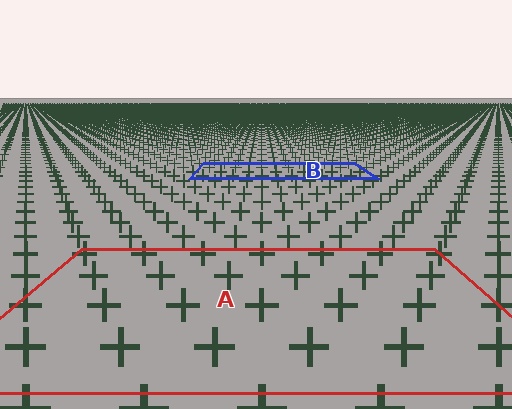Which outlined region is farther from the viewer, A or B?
Region B is farther from the viewer — the texture elements inside it appear smaller and more densely packed.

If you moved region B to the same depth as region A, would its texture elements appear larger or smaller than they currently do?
They would appear larger. At a closer depth, the same texture elements are projected at a bigger on-screen size.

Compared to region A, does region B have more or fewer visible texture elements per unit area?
Region B has more texture elements per unit area — they are packed more densely because it is farther away.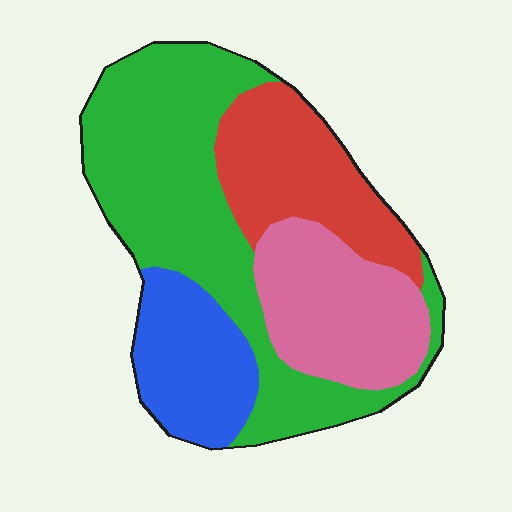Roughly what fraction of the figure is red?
Red covers 20% of the figure.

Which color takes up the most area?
Green, at roughly 40%.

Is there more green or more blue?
Green.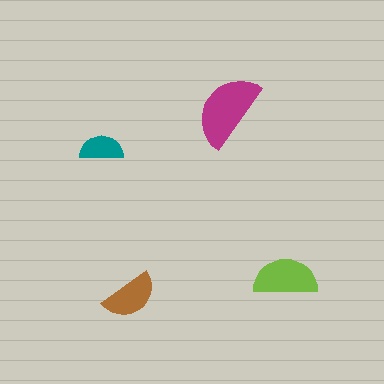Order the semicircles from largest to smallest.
the magenta one, the lime one, the brown one, the teal one.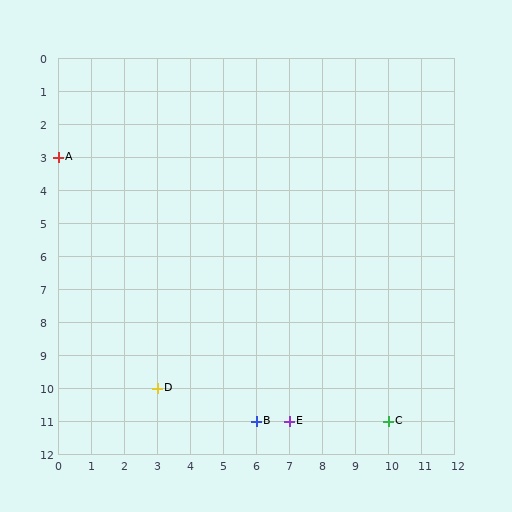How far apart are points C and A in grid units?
Points C and A are 10 columns and 8 rows apart (about 12.8 grid units diagonally).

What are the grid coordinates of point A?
Point A is at grid coordinates (0, 3).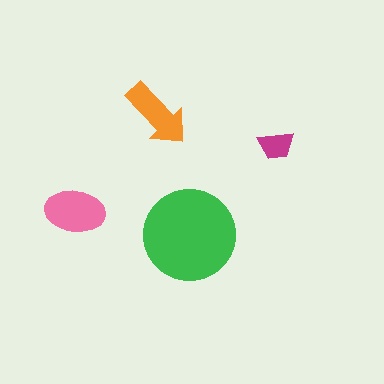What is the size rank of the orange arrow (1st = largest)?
3rd.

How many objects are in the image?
There are 4 objects in the image.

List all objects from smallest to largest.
The magenta trapezoid, the orange arrow, the pink ellipse, the green circle.